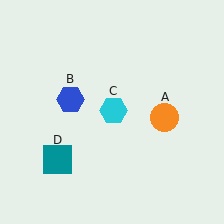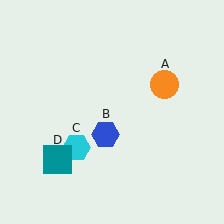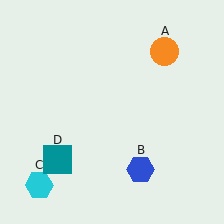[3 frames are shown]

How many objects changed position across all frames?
3 objects changed position: orange circle (object A), blue hexagon (object B), cyan hexagon (object C).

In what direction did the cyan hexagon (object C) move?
The cyan hexagon (object C) moved down and to the left.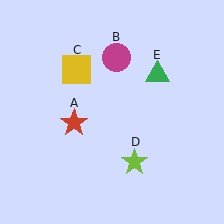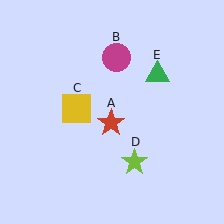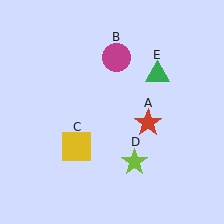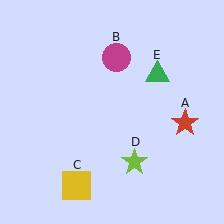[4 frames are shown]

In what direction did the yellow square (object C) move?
The yellow square (object C) moved down.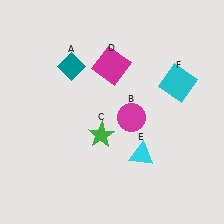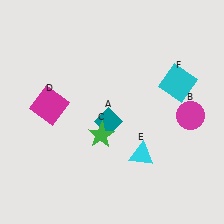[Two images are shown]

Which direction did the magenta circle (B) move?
The magenta circle (B) moved right.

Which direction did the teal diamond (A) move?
The teal diamond (A) moved down.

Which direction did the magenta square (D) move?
The magenta square (D) moved left.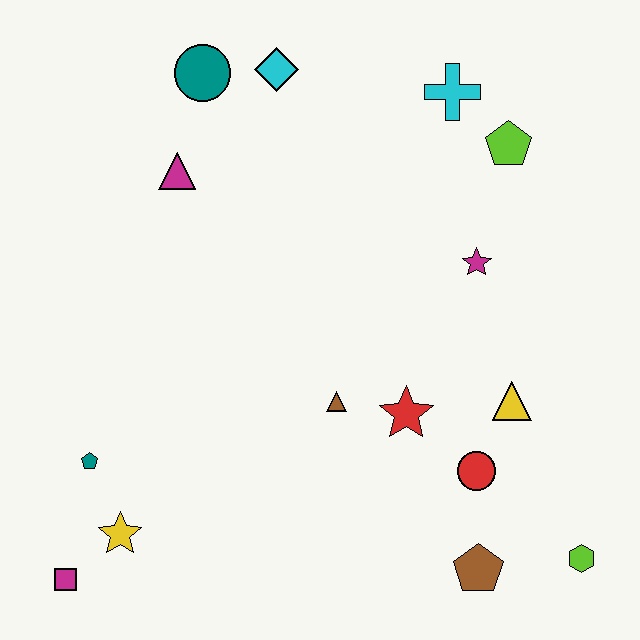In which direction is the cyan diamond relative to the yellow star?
The cyan diamond is above the yellow star.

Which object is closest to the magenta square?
The yellow star is closest to the magenta square.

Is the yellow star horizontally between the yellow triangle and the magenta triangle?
No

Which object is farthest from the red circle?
The teal circle is farthest from the red circle.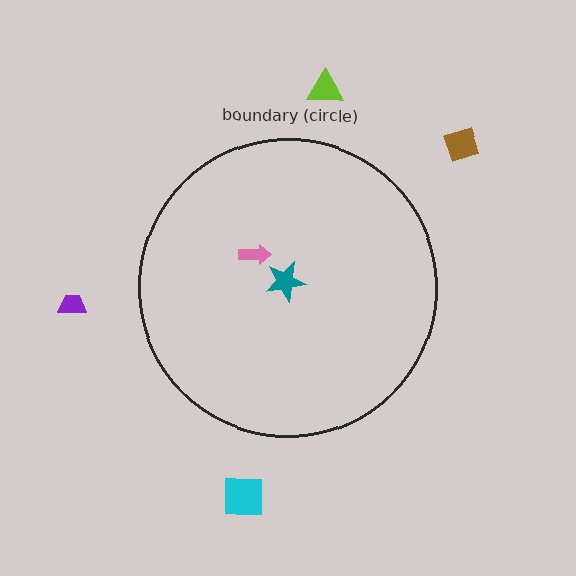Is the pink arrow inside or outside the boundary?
Inside.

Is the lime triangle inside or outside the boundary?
Outside.